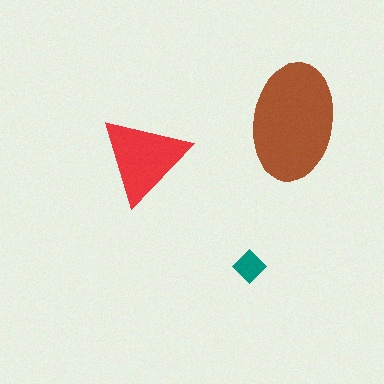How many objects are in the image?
There are 3 objects in the image.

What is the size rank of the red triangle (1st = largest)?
2nd.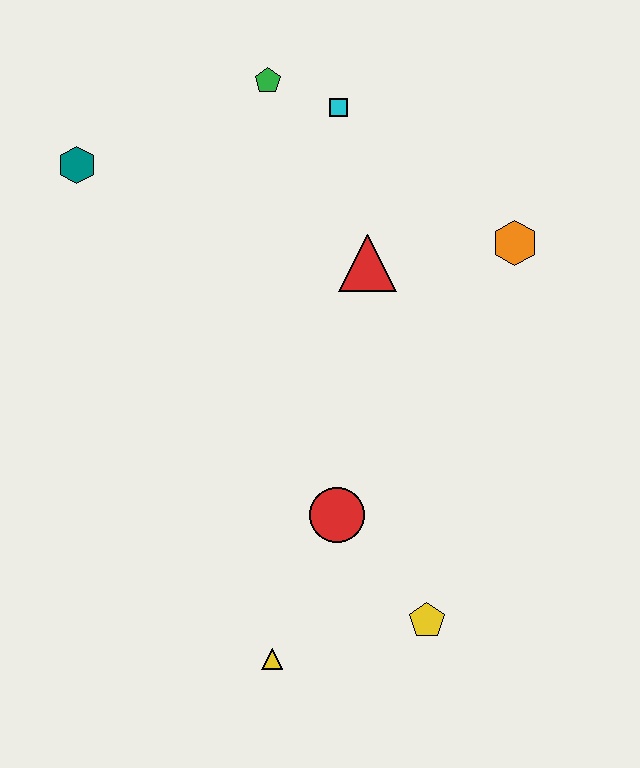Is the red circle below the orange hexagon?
Yes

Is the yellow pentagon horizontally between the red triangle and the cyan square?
No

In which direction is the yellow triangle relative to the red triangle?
The yellow triangle is below the red triangle.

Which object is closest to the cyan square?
The green pentagon is closest to the cyan square.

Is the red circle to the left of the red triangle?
Yes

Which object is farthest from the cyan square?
The yellow triangle is farthest from the cyan square.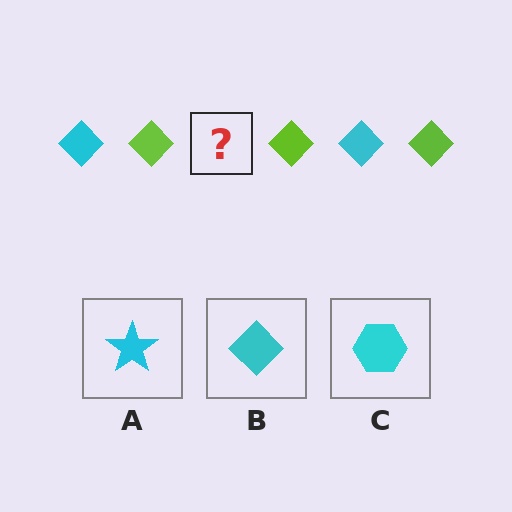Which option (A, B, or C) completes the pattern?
B.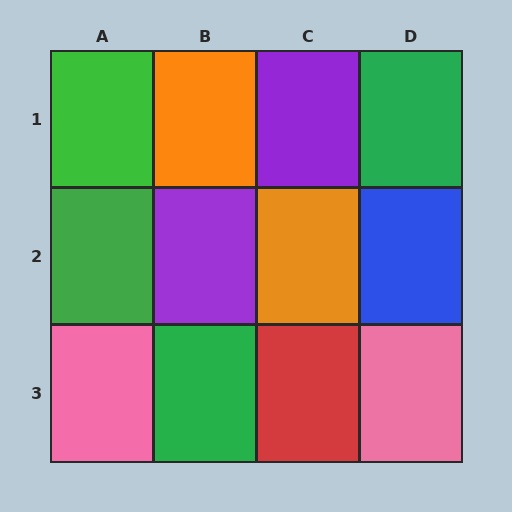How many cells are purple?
2 cells are purple.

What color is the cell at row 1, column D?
Green.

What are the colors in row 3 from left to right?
Pink, green, red, pink.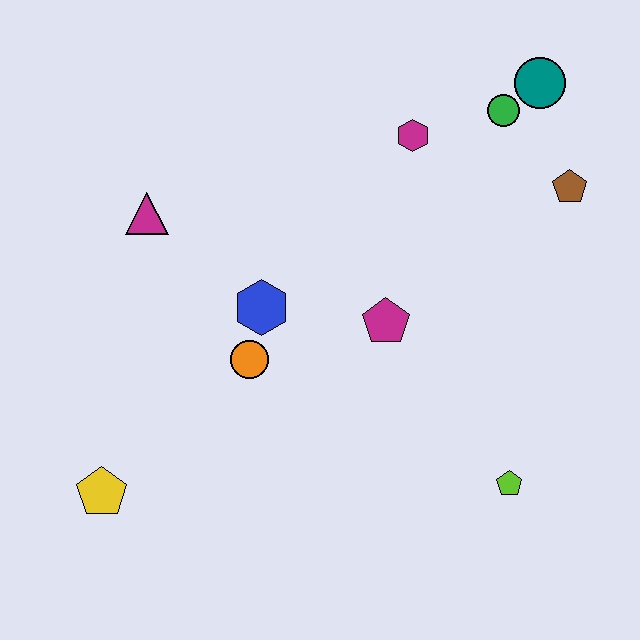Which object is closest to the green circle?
The teal circle is closest to the green circle.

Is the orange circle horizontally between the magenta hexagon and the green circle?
No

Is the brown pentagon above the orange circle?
Yes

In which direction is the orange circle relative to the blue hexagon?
The orange circle is below the blue hexagon.